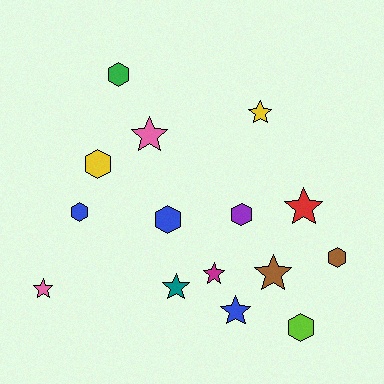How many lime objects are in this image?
There is 1 lime object.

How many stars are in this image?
There are 8 stars.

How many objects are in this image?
There are 15 objects.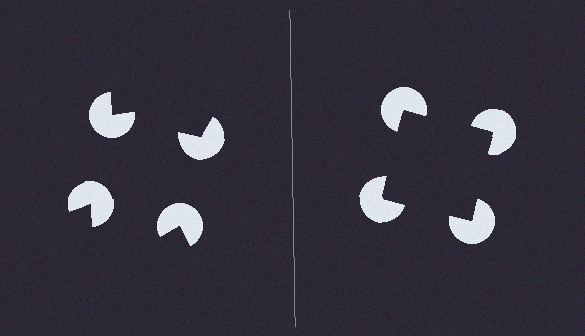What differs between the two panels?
The pac-man discs are positioned identically on both sides; only the wedge orientations differ. On the right they align to a square; on the left they are misaligned.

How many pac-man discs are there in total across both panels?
8 — 4 on each side.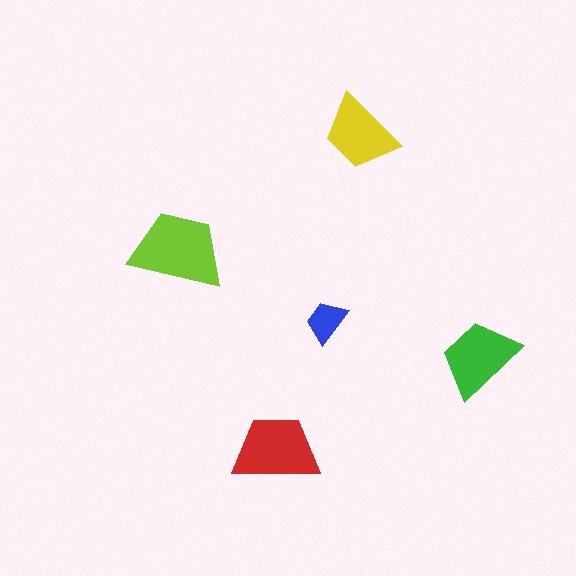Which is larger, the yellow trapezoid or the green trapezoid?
The green one.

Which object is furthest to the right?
The green trapezoid is rightmost.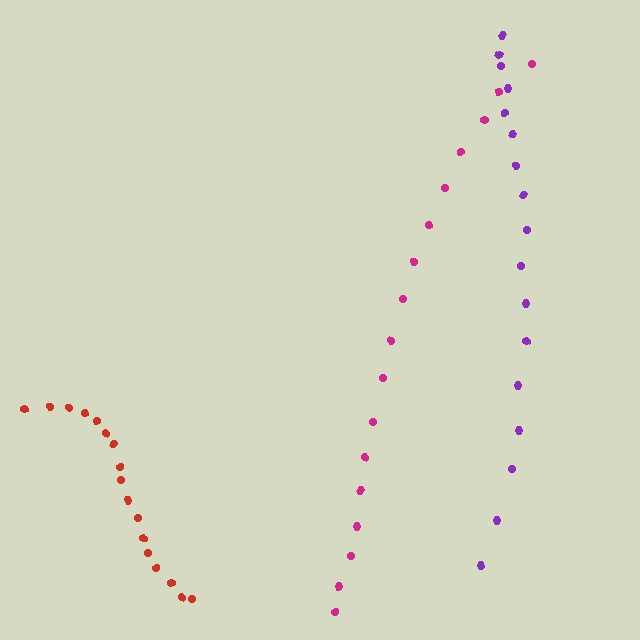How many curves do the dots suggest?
There are 3 distinct paths.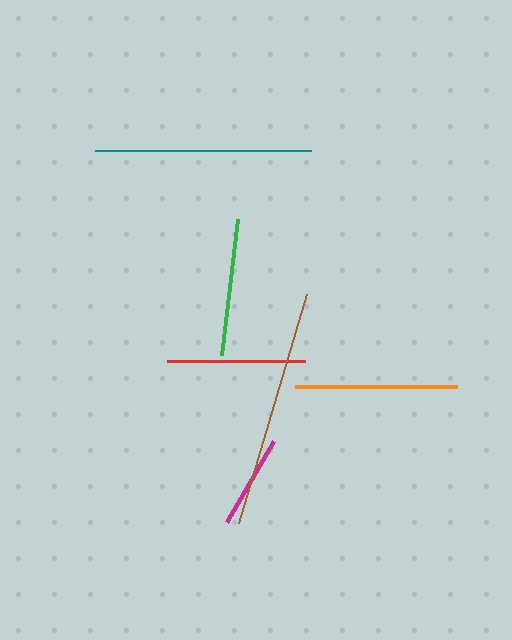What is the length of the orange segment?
The orange segment is approximately 162 pixels long.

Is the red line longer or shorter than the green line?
The red line is longer than the green line.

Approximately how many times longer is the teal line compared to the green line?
The teal line is approximately 1.6 times the length of the green line.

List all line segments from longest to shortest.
From longest to shortest: brown, teal, orange, red, green, magenta.